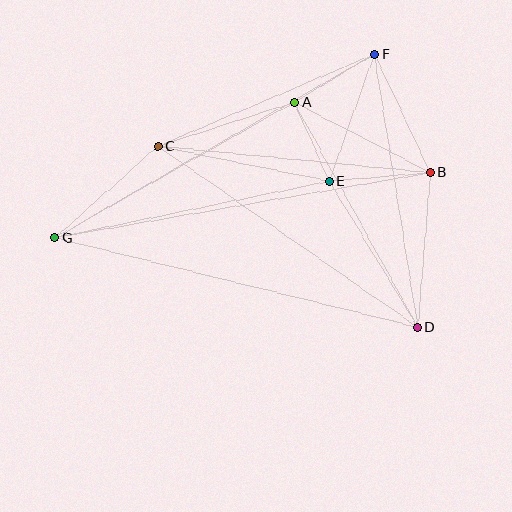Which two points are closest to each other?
Points A and E are closest to each other.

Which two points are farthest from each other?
Points B and G are farthest from each other.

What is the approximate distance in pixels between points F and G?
The distance between F and G is approximately 368 pixels.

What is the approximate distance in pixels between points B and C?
The distance between B and C is approximately 273 pixels.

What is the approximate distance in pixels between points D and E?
The distance between D and E is approximately 171 pixels.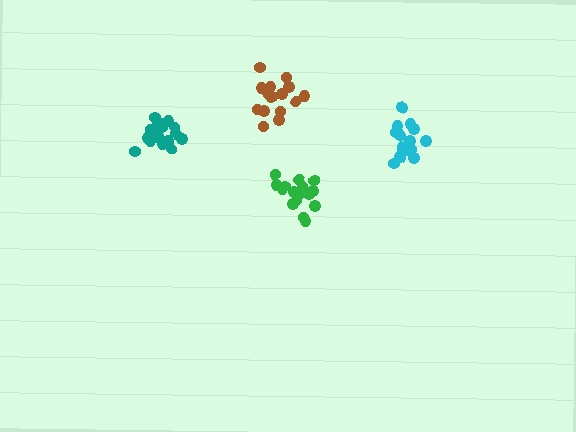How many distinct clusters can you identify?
There are 4 distinct clusters.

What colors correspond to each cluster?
The clusters are colored: green, cyan, teal, brown.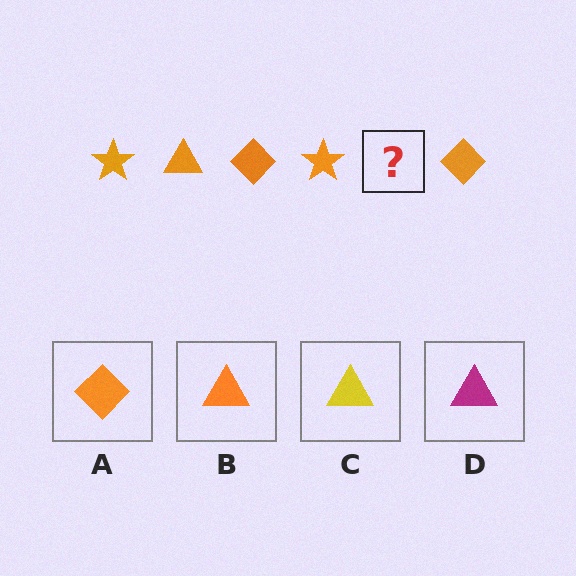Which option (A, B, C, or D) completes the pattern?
B.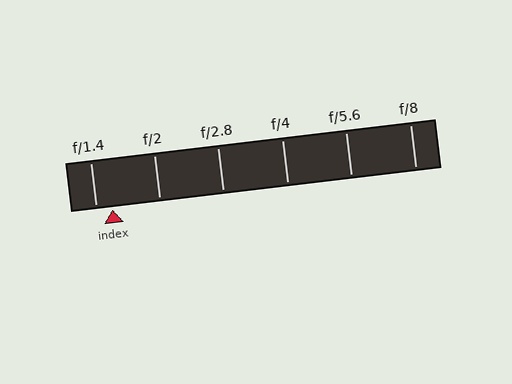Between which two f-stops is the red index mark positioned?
The index mark is between f/1.4 and f/2.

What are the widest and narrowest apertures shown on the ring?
The widest aperture shown is f/1.4 and the narrowest is f/8.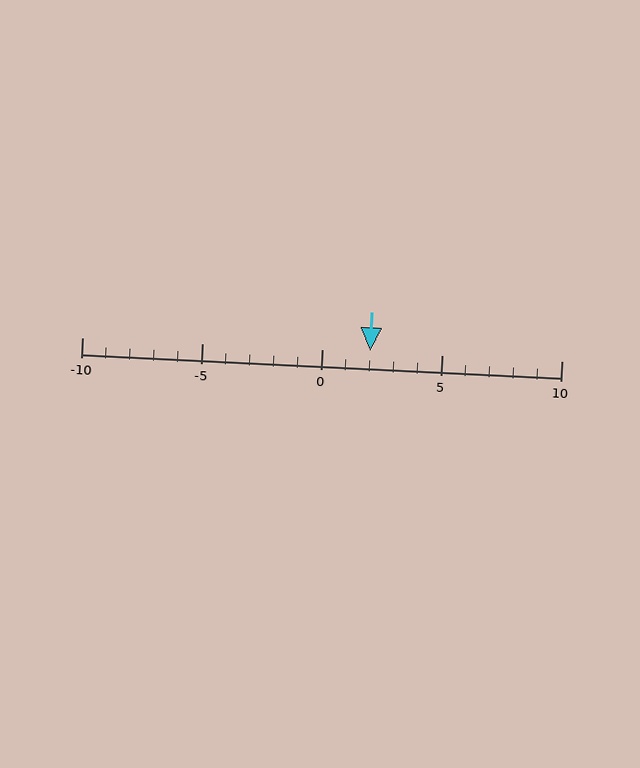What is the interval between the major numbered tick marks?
The major tick marks are spaced 5 units apart.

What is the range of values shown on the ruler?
The ruler shows values from -10 to 10.